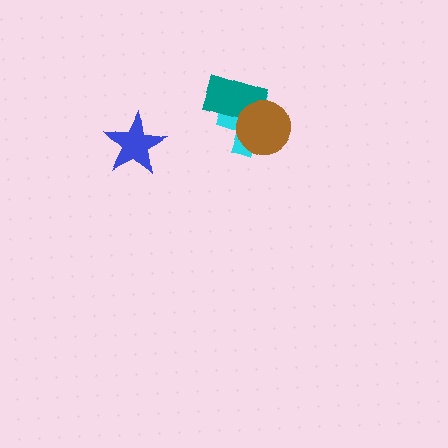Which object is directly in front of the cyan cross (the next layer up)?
The teal rectangle is directly in front of the cyan cross.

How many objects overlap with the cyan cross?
2 objects overlap with the cyan cross.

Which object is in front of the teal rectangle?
The brown circle is in front of the teal rectangle.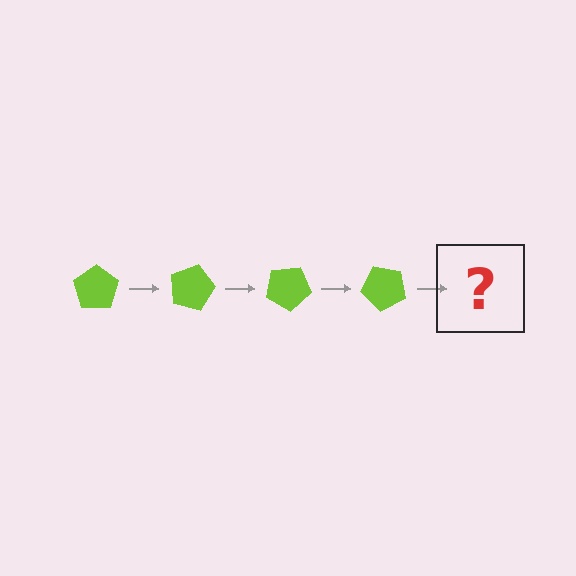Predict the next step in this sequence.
The next step is a lime pentagon rotated 60 degrees.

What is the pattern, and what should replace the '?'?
The pattern is that the pentagon rotates 15 degrees each step. The '?' should be a lime pentagon rotated 60 degrees.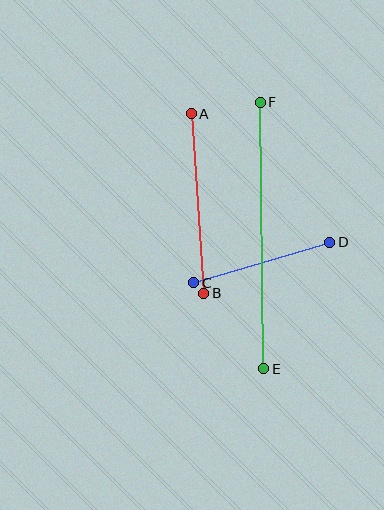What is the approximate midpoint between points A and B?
The midpoint is at approximately (197, 203) pixels.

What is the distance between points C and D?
The distance is approximately 142 pixels.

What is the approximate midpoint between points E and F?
The midpoint is at approximately (262, 235) pixels.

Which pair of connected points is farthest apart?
Points E and F are farthest apart.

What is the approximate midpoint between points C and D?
The midpoint is at approximately (262, 262) pixels.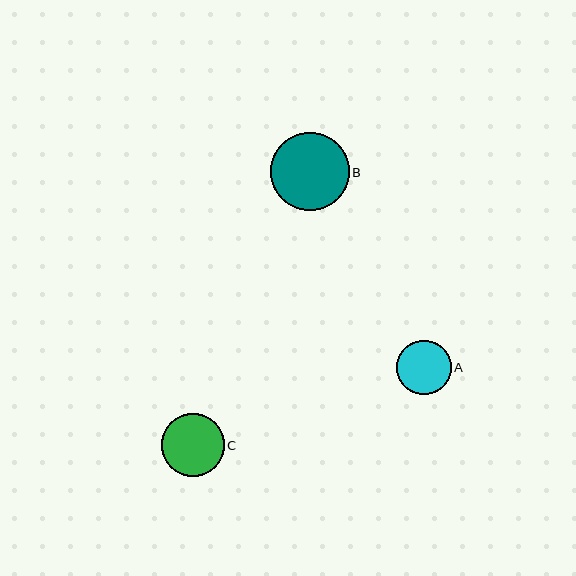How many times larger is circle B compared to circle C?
Circle B is approximately 1.3 times the size of circle C.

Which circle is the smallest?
Circle A is the smallest with a size of approximately 55 pixels.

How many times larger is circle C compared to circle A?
Circle C is approximately 1.1 times the size of circle A.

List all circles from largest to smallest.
From largest to smallest: B, C, A.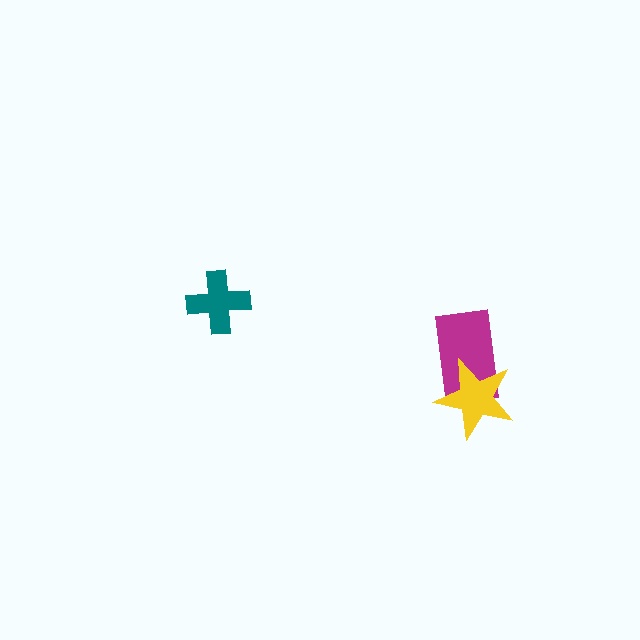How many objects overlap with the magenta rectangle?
1 object overlaps with the magenta rectangle.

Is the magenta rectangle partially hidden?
Yes, it is partially covered by another shape.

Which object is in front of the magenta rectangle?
The yellow star is in front of the magenta rectangle.